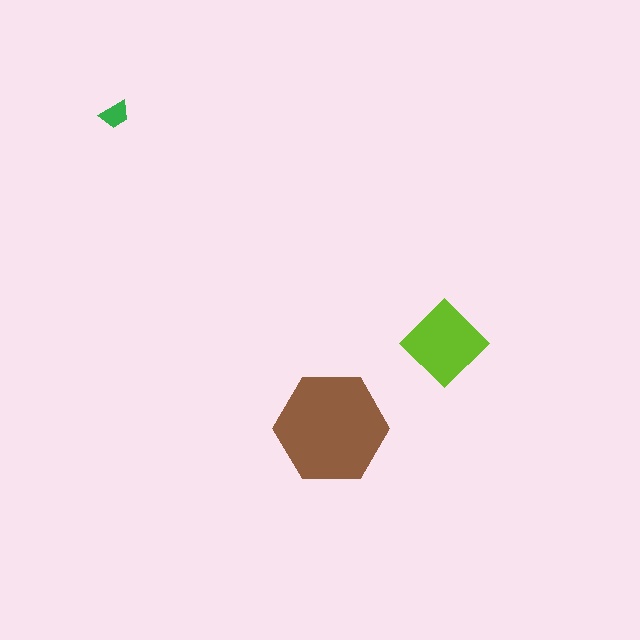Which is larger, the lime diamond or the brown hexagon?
The brown hexagon.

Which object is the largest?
The brown hexagon.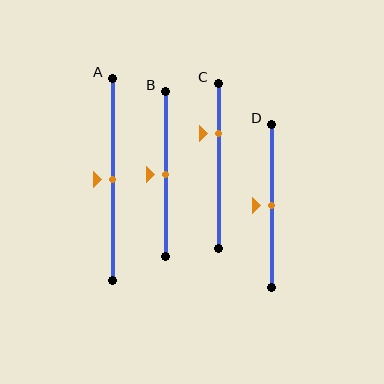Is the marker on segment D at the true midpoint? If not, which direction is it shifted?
Yes, the marker on segment D is at the true midpoint.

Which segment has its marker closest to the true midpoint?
Segment A has its marker closest to the true midpoint.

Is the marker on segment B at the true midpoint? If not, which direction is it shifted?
Yes, the marker on segment B is at the true midpoint.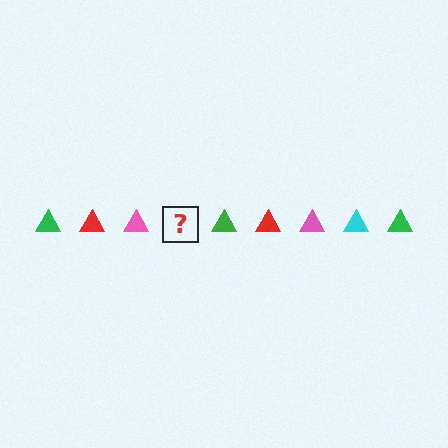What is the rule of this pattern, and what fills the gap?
The rule is that the pattern cycles through green, red, pink, cyan triangles. The gap should be filled with a cyan triangle.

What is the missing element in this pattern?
The missing element is a cyan triangle.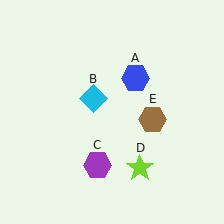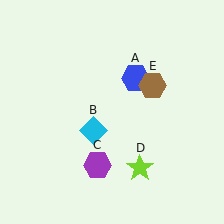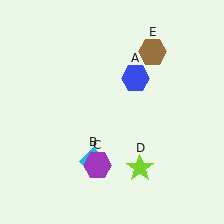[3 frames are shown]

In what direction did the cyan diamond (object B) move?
The cyan diamond (object B) moved down.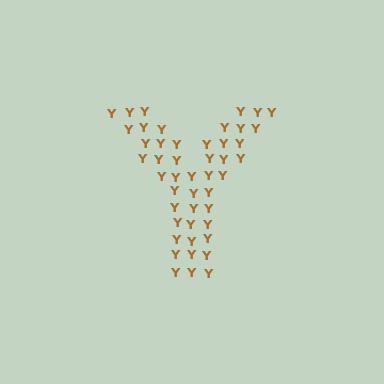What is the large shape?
The large shape is the letter Y.